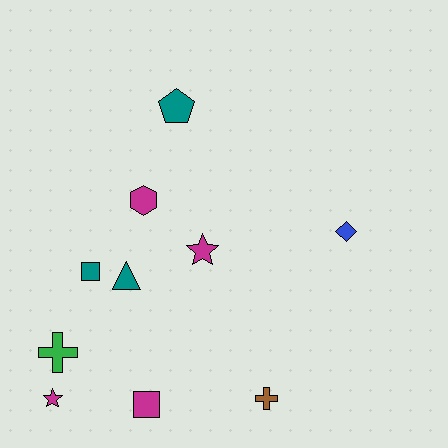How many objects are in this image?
There are 10 objects.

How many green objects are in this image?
There is 1 green object.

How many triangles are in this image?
There is 1 triangle.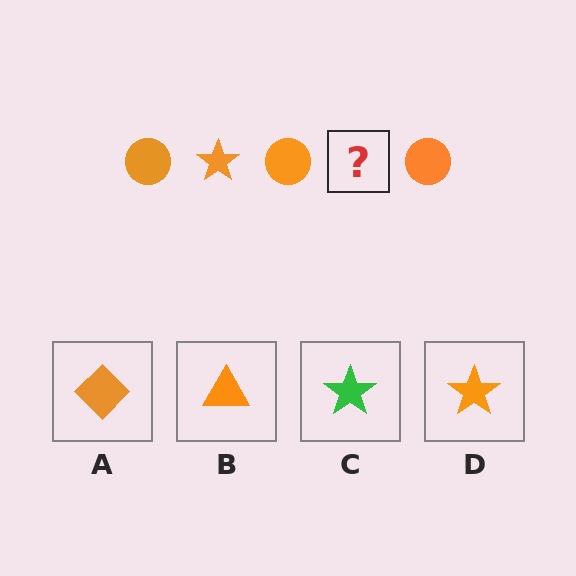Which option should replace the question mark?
Option D.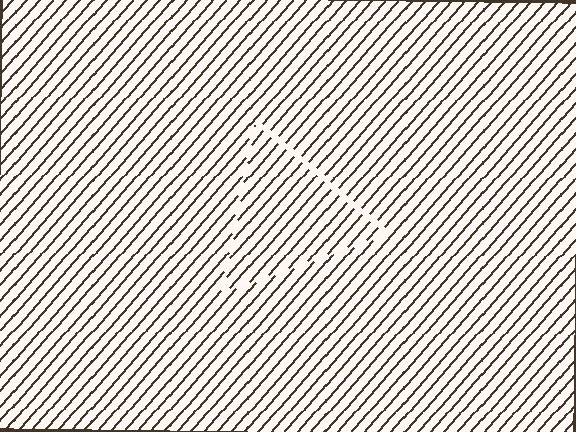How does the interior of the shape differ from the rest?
The interior of the shape contains the same grating, shifted by half a period — the contour is defined by the phase discontinuity where line-ends from the inner and outer gratings abut.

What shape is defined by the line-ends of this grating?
An illusory triangle. The interior of the shape contains the same grating, shifted by half a period — the contour is defined by the phase discontinuity where line-ends from the inner and outer gratings abut.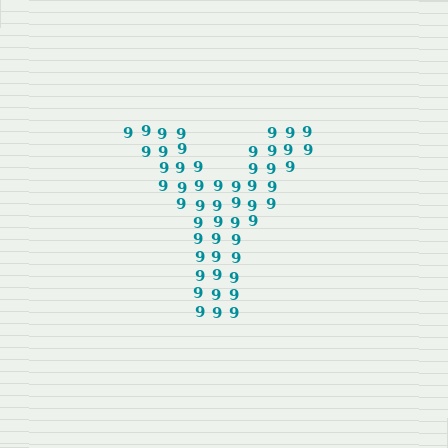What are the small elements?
The small elements are digit 9's.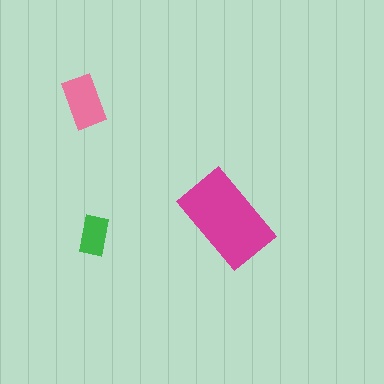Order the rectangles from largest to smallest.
the magenta one, the pink one, the green one.